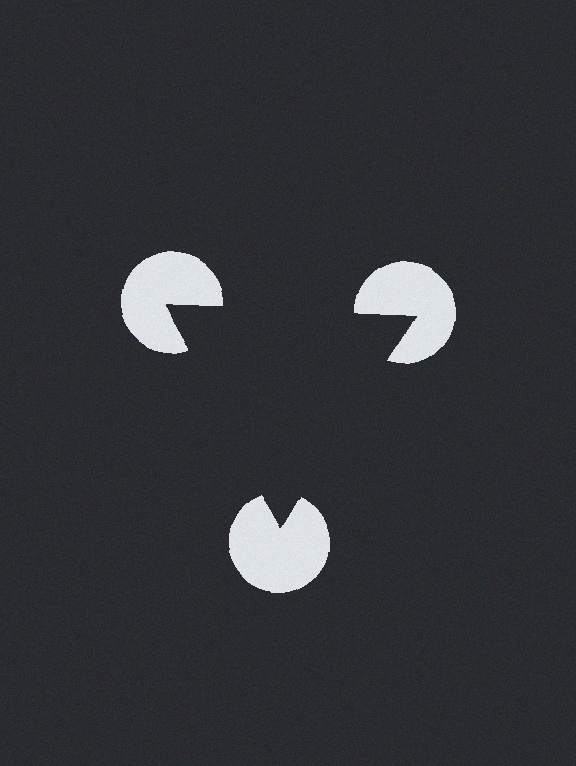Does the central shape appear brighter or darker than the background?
It typically appears slightly darker than the background, even though no actual brightness change is drawn.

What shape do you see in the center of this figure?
An illusory triangle — its edges are inferred from the aligned wedge cuts in the pac-man discs, not physically drawn.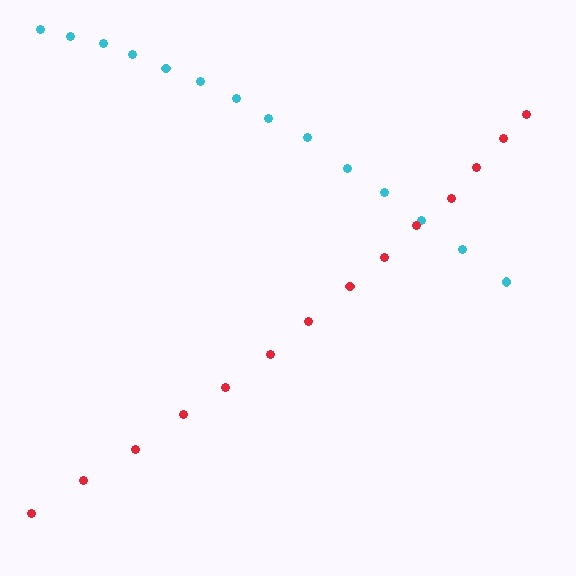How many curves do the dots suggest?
There are 2 distinct paths.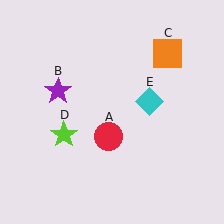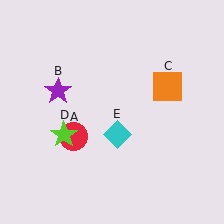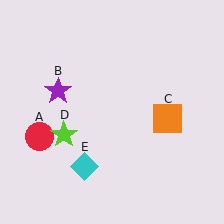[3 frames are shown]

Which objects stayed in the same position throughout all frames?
Purple star (object B) and lime star (object D) remained stationary.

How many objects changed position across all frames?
3 objects changed position: red circle (object A), orange square (object C), cyan diamond (object E).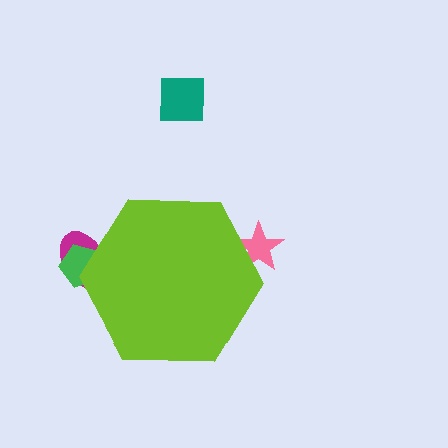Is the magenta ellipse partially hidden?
Yes, the magenta ellipse is partially hidden behind the lime hexagon.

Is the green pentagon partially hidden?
Yes, the green pentagon is partially hidden behind the lime hexagon.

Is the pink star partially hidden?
Yes, the pink star is partially hidden behind the lime hexagon.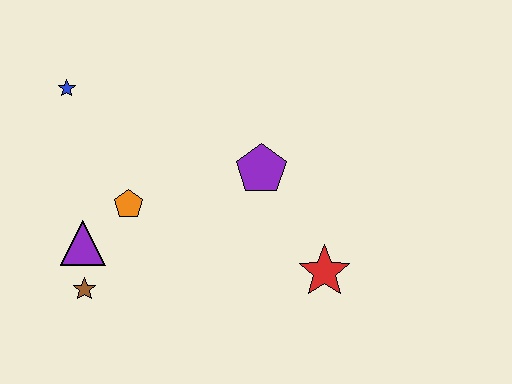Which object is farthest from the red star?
The blue star is farthest from the red star.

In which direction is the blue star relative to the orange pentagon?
The blue star is above the orange pentagon.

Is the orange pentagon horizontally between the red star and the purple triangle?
Yes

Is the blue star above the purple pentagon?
Yes